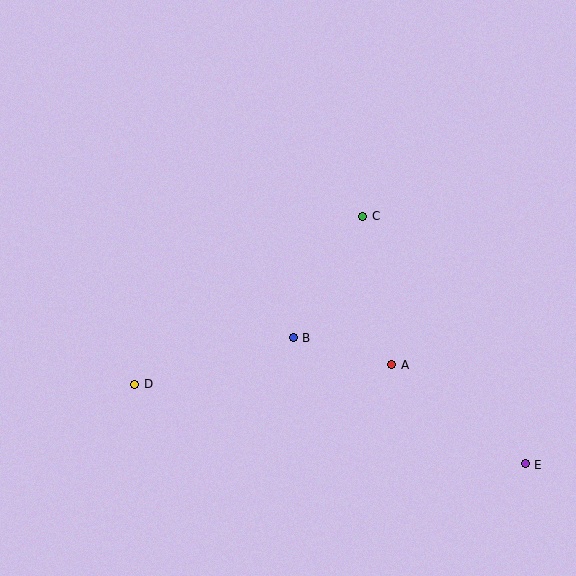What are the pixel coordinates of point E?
Point E is at (525, 464).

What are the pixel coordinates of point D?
Point D is at (135, 384).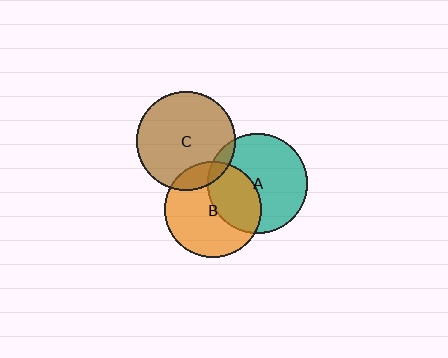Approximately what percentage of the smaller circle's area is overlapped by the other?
Approximately 15%.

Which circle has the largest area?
Circle A (teal).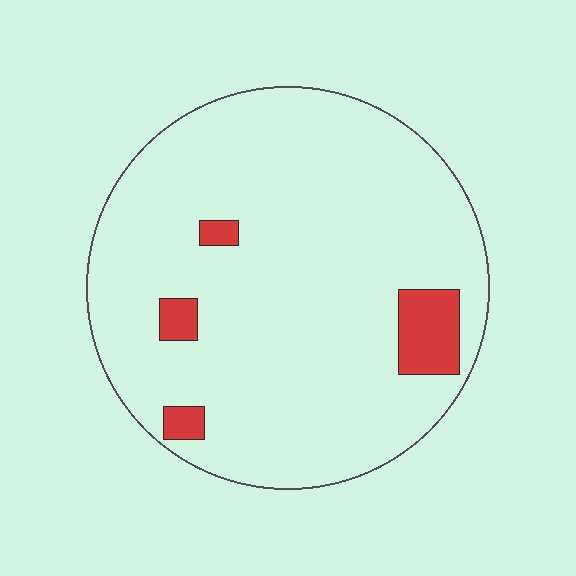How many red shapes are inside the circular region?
4.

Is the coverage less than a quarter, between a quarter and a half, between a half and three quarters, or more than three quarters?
Less than a quarter.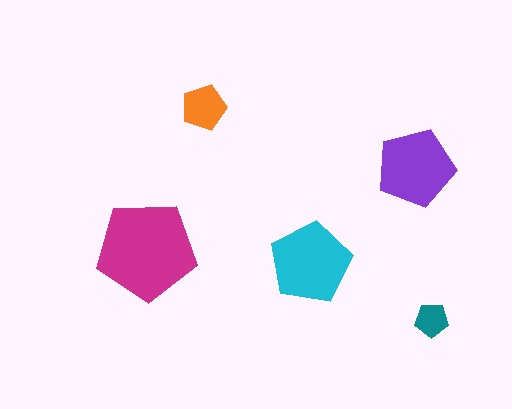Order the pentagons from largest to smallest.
the magenta one, the cyan one, the purple one, the orange one, the teal one.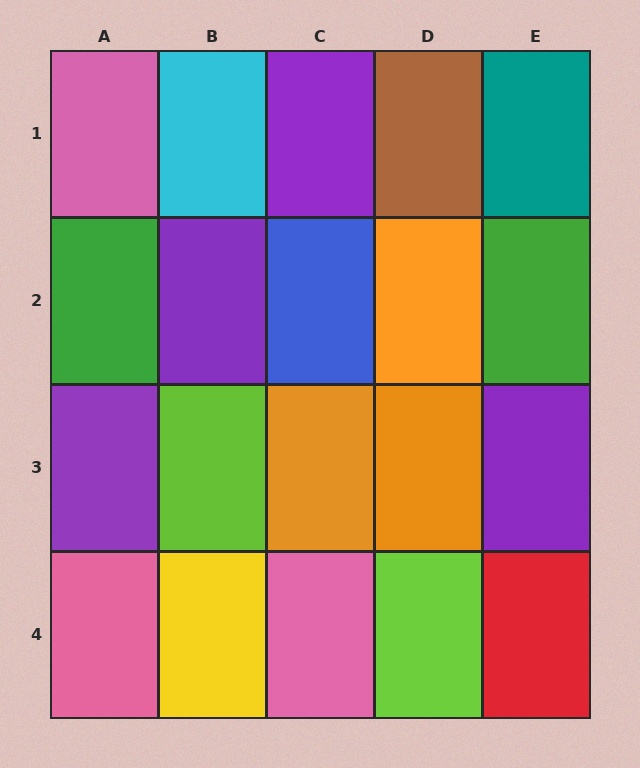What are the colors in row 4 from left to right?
Pink, yellow, pink, lime, red.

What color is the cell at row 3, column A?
Purple.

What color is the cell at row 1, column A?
Pink.